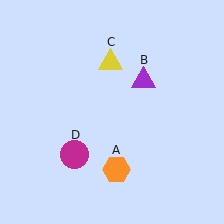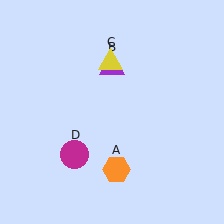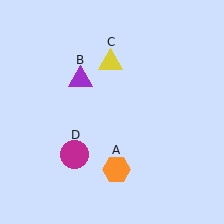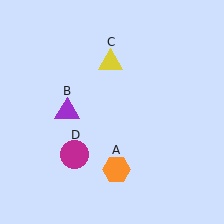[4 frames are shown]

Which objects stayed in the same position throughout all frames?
Orange hexagon (object A) and yellow triangle (object C) and magenta circle (object D) remained stationary.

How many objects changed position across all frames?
1 object changed position: purple triangle (object B).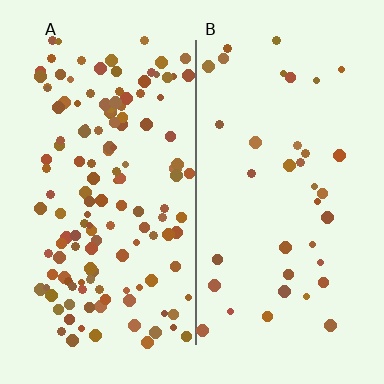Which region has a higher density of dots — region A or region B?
A (the left).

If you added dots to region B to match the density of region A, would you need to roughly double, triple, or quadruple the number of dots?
Approximately quadruple.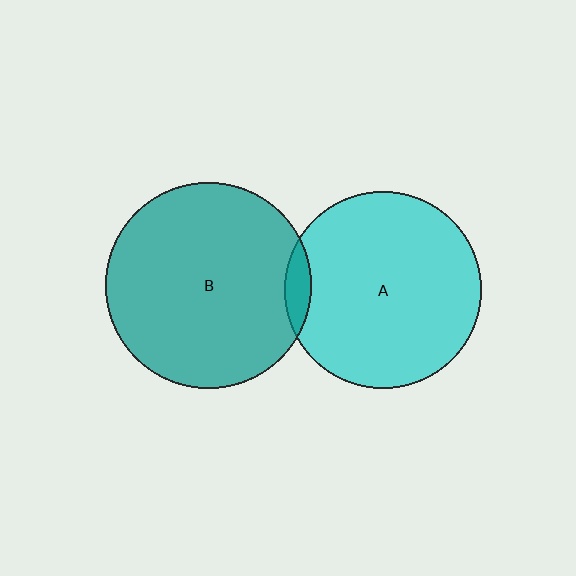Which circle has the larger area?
Circle B (teal).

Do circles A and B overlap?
Yes.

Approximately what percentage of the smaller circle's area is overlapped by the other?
Approximately 5%.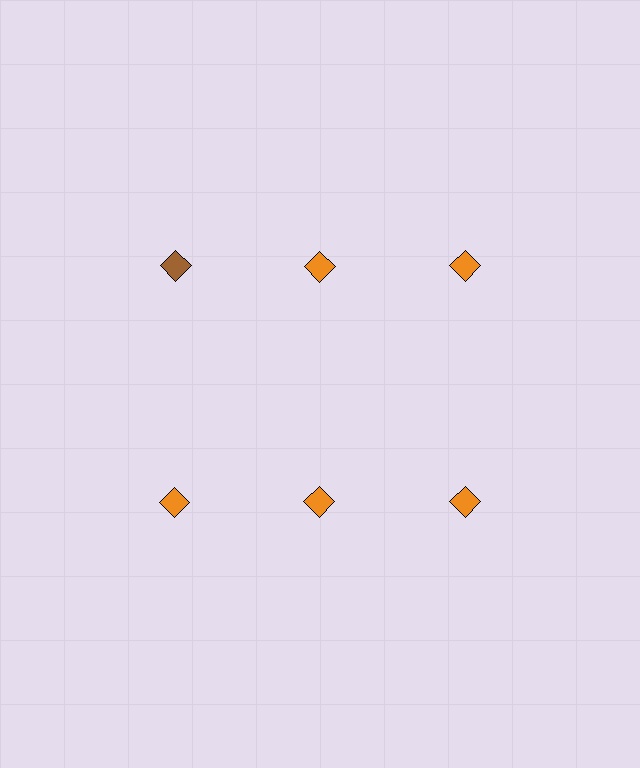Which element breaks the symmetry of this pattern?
The brown diamond in the top row, leftmost column breaks the symmetry. All other shapes are orange diamonds.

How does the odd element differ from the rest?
It has a different color: brown instead of orange.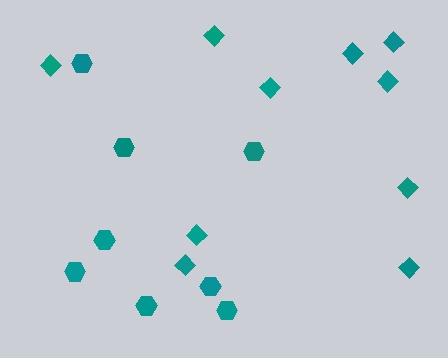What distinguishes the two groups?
There are 2 groups: one group of diamonds (10) and one group of hexagons (8).